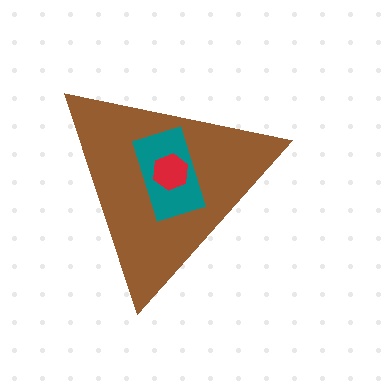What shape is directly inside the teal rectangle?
The red hexagon.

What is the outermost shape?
The brown triangle.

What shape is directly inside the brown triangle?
The teal rectangle.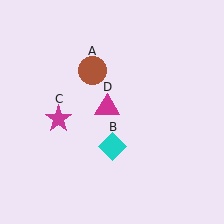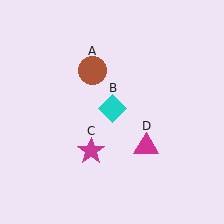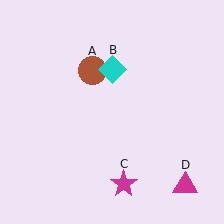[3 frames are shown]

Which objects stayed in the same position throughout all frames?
Brown circle (object A) remained stationary.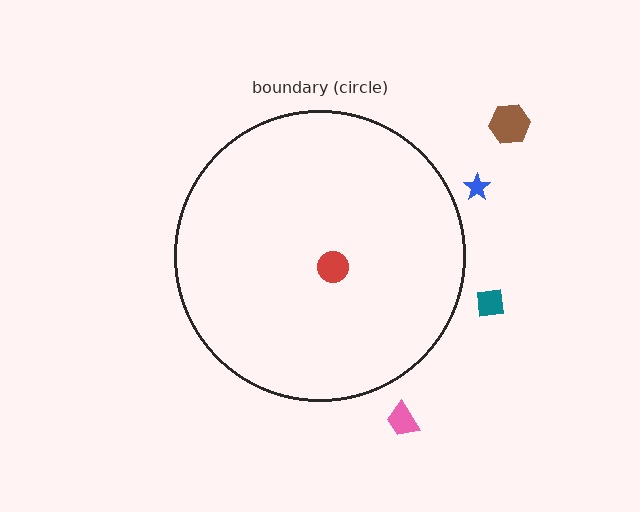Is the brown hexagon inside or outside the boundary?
Outside.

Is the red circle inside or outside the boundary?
Inside.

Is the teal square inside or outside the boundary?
Outside.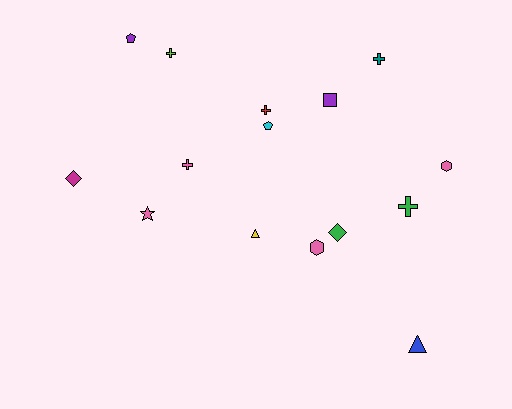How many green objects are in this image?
There are 2 green objects.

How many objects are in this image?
There are 15 objects.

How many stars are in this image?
There is 1 star.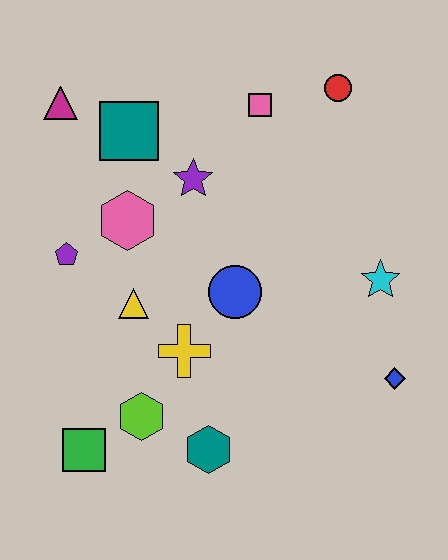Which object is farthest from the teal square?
The blue diamond is farthest from the teal square.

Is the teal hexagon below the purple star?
Yes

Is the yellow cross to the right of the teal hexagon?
No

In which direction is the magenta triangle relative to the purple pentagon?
The magenta triangle is above the purple pentagon.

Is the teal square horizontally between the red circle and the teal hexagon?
No